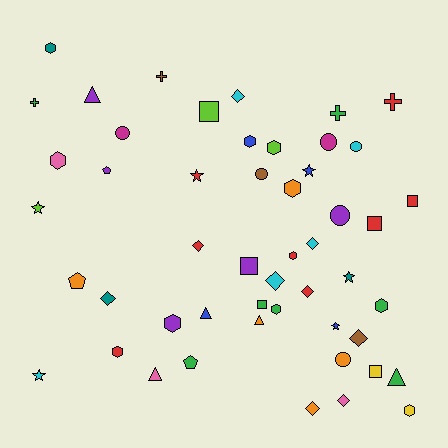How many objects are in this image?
There are 50 objects.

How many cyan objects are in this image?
There are 5 cyan objects.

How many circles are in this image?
There are 6 circles.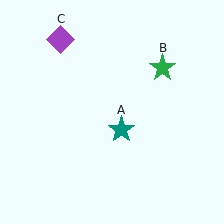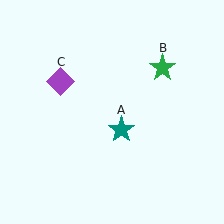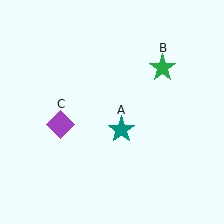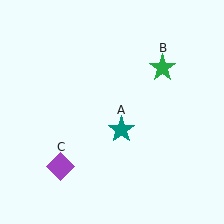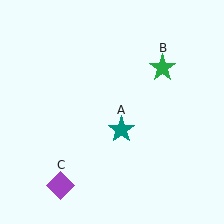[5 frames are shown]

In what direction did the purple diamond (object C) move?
The purple diamond (object C) moved down.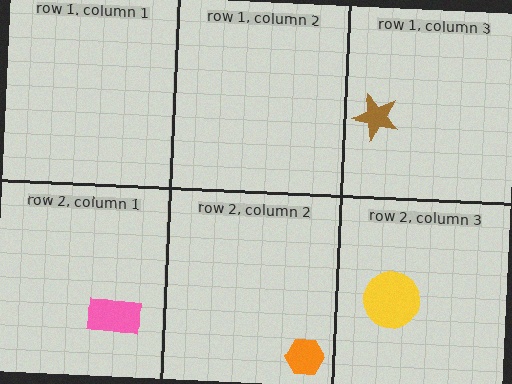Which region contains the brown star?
The row 1, column 3 region.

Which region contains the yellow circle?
The row 2, column 3 region.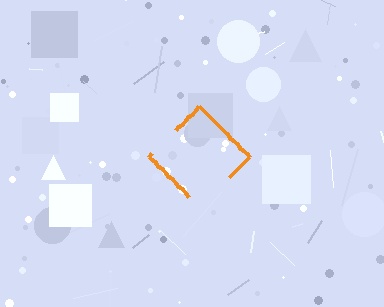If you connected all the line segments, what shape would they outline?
They would outline a diamond.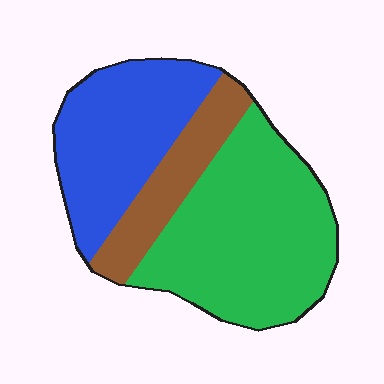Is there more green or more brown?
Green.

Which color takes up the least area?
Brown, at roughly 15%.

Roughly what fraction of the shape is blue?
Blue covers 33% of the shape.